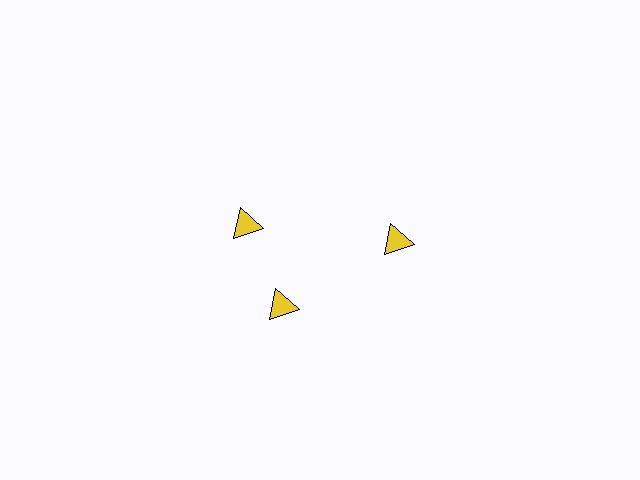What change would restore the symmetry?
The symmetry would be restored by rotating it back into even spacing with its neighbors so that all 3 triangles sit at equal angles and equal distance from the center.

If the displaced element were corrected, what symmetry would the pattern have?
It would have 3-fold rotational symmetry — the pattern would map onto itself every 120 degrees.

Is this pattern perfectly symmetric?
No. The 3 yellow triangles are arranged in a ring, but one element near the 11 o'clock position is rotated out of alignment along the ring, breaking the 3-fold rotational symmetry.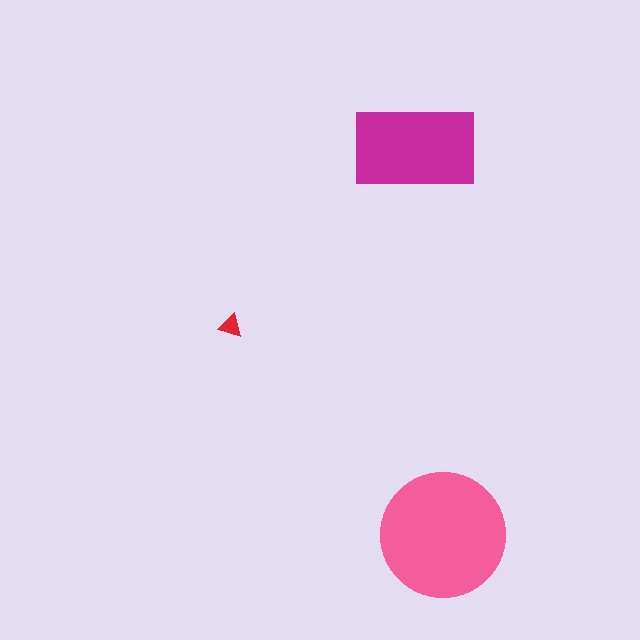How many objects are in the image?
There are 3 objects in the image.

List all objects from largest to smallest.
The pink circle, the magenta rectangle, the red triangle.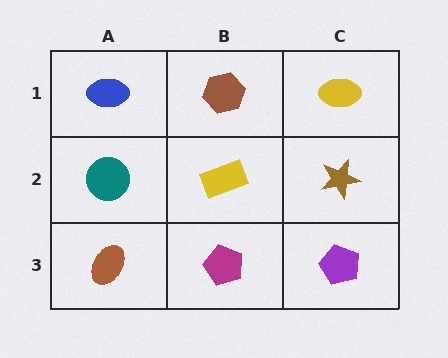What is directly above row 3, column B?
A yellow rectangle.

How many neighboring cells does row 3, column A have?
2.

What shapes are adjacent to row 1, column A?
A teal circle (row 2, column A), a brown hexagon (row 1, column B).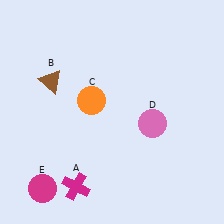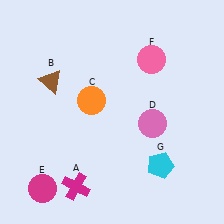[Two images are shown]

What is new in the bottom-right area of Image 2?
A cyan pentagon (G) was added in the bottom-right area of Image 2.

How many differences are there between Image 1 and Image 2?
There are 2 differences between the two images.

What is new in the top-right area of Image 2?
A pink circle (F) was added in the top-right area of Image 2.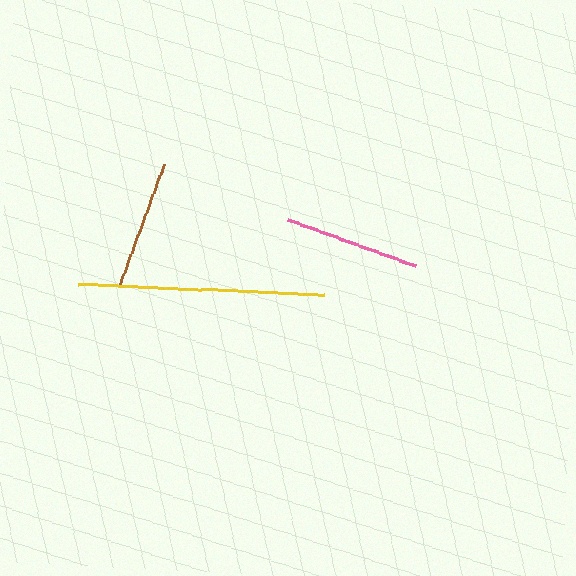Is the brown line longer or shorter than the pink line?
The pink line is longer than the brown line.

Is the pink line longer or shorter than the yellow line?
The yellow line is longer than the pink line.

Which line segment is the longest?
The yellow line is the longest at approximately 247 pixels.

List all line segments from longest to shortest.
From longest to shortest: yellow, pink, brown.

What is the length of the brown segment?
The brown segment is approximately 131 pixels long.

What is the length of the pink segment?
The pink segment is approximately 136 pixels long.